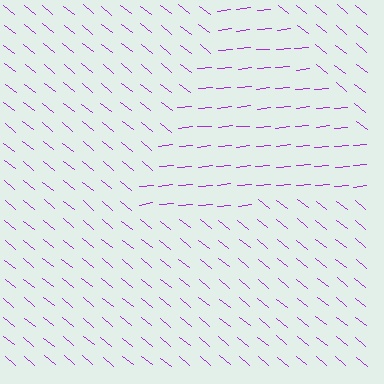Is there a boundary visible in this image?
Yes, there is a texture boundary formed by a change in line orientation.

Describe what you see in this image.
The image is filled with small purple line segments. A triangle region in the image has lines oriented differently from the surrounding lines, creating a visible texture boundary.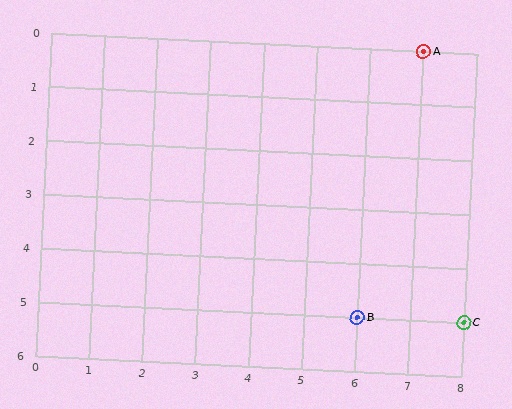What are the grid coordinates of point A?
Point A is at grid coordinates (7, 0).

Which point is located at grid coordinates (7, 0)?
Point A is at (7, 0).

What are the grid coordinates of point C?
Point C is at grid coordinates (8, 5).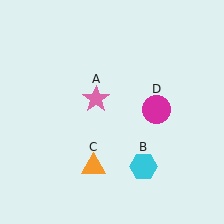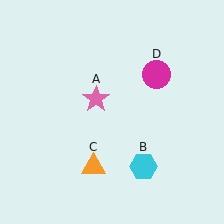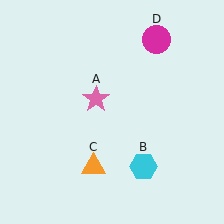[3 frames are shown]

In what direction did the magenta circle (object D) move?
The magenta circle (object D) moved up.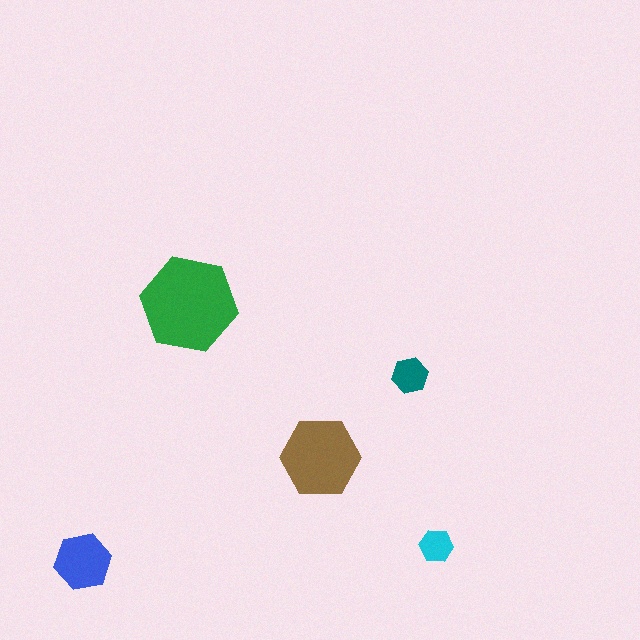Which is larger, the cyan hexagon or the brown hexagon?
The brown one.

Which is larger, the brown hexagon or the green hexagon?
The green one.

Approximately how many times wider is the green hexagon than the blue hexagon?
About 1.5 times wider.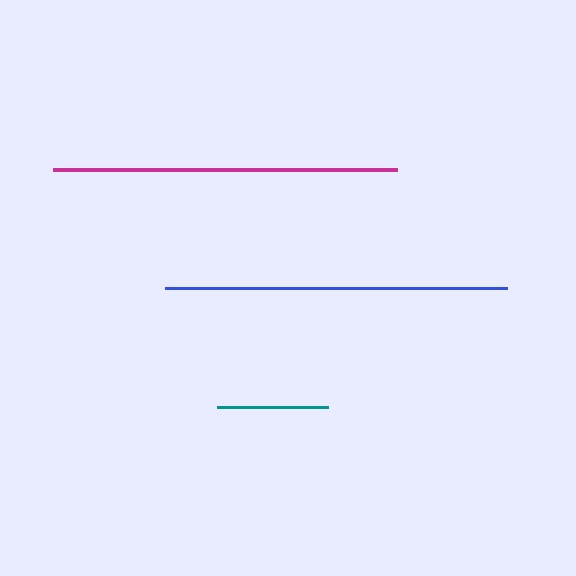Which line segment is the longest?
The magenta line is the longest at approximately 344 pixels.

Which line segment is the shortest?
The teal line is the shortest at approximately 112 pixels.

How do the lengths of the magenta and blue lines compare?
The magenta and blue lines are approximately the same length.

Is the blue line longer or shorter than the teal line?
The blue line is longer than the teal line.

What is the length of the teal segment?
The teal segment is approximately 112 pixels long.